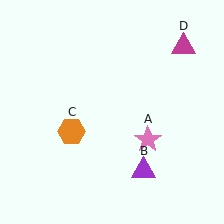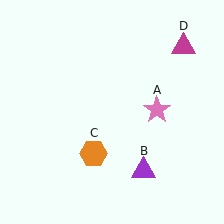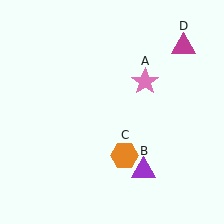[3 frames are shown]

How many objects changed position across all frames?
2 objects changed position: pink star (object A), orange hexagon (object C).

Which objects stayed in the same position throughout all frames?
Purple triangle (object B) and magenta triangle (object D) remained stationary.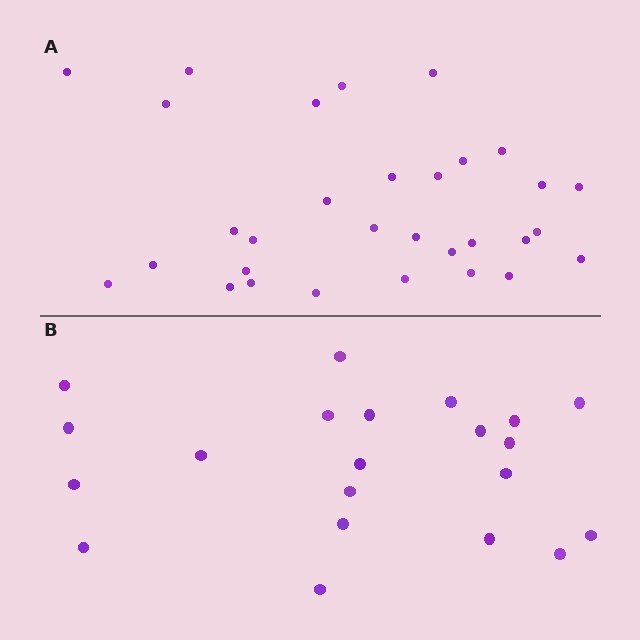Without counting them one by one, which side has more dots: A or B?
Region A (the top region) has more dots.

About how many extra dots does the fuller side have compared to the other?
Region A has roughly 10 or so more dots than region B.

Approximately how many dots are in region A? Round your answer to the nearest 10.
About 30 dots. (The exact count is 31, which rounds to 30.)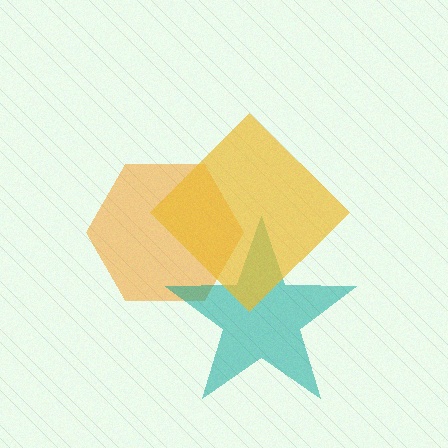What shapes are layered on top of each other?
The layered shapes are: an orange hexagon, a teal star, a yellow diamond.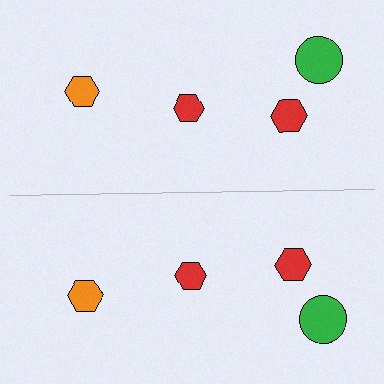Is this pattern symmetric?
Yes, this pattern has bilateral (reflection) symmetry.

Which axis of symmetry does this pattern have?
The pattern has a horizontal axis of symmetry running through the center of the image.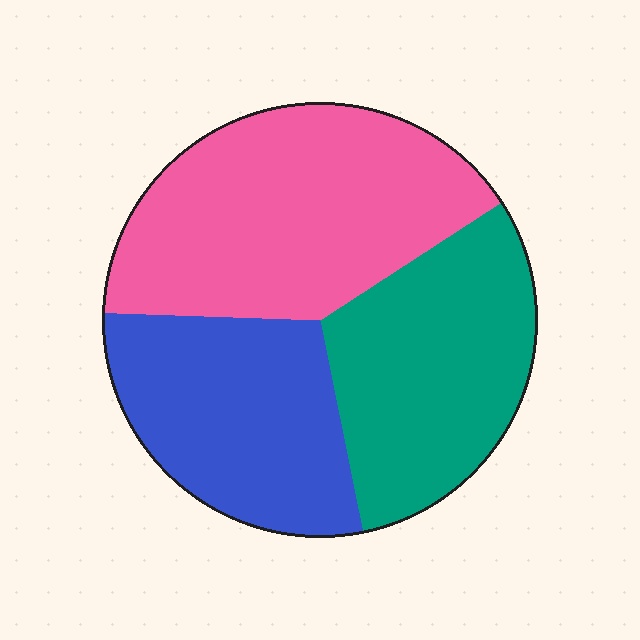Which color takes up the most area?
Pink, at roughly 40%.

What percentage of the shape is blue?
Blue covers 29% of the shape.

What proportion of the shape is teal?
Teal takes up about one third (1/3) of the shape.